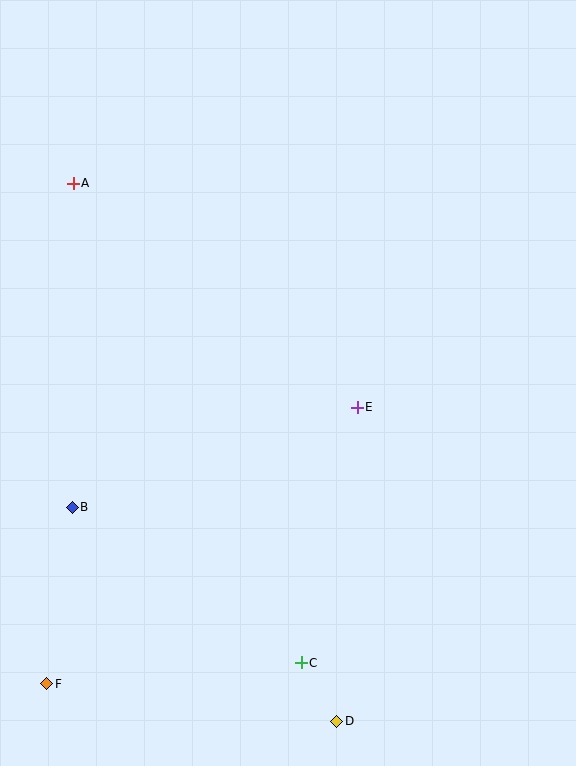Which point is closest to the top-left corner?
Point A is closest to the top-left corner.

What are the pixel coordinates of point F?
Point F is at (47, 684).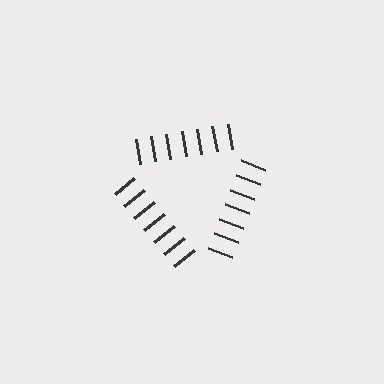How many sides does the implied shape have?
3 sides — the line-ends trace a triangle.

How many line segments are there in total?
21 — 7 along each of the 3 edges.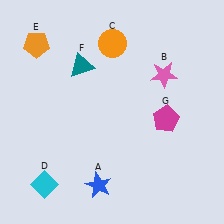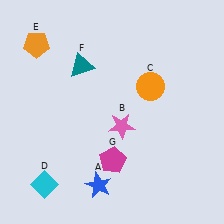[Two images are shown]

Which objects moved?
The objects that moved are: the pink star (B), the orange circle (C), the magenta pentagon (G).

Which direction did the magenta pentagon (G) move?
The magenta pentagon (G) moved left.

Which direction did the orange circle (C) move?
The orange circle (C) moved down.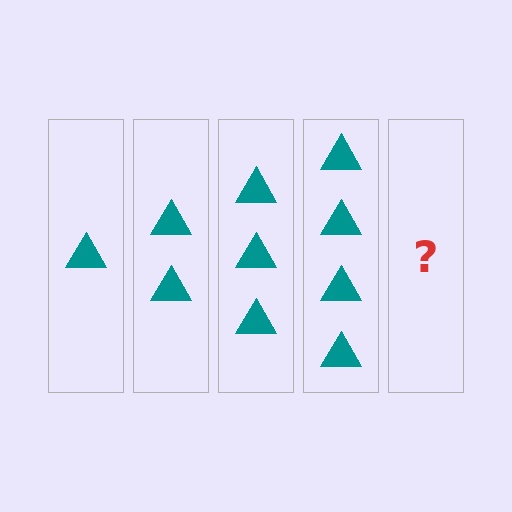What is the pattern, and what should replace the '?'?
The pattern is that each step adds one more triangle. The '?' should be 5 triangles.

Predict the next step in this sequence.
The next step is 5 triangles.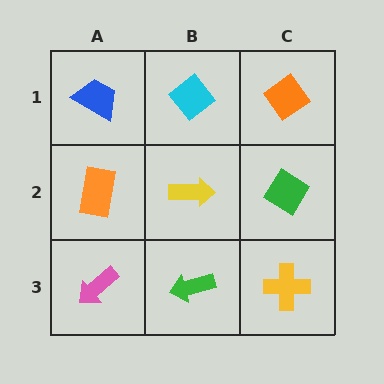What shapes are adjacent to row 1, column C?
A green diamond (row 2, column C), a cyan diamond (row 1, column B).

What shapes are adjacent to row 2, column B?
A cyan diamond (row 1, column B), a green arrow (row 3, column B), an orange rectangle (row 2, column A), a green diamond (row 2, column C).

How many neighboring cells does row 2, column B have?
4.